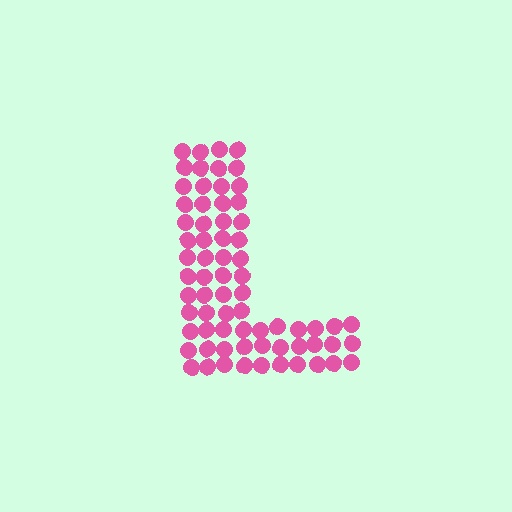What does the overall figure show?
The overall figure shows the letter L.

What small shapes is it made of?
It is made of small circles.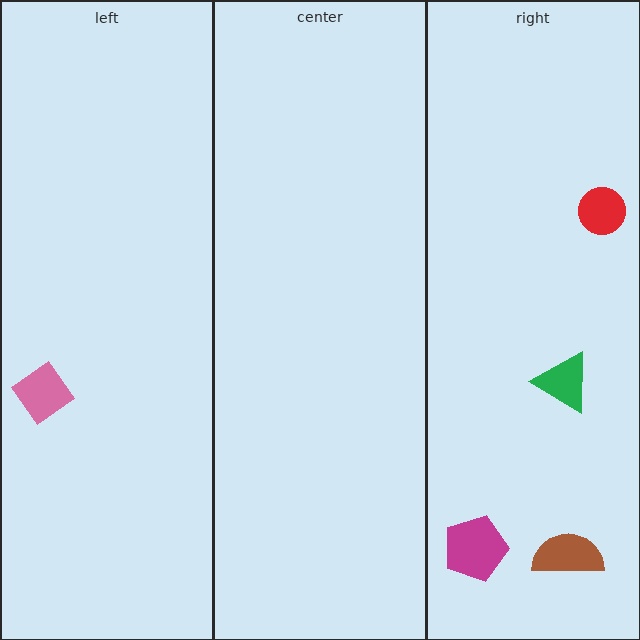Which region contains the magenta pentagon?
The right region.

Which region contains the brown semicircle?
The right region.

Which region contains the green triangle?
The right region.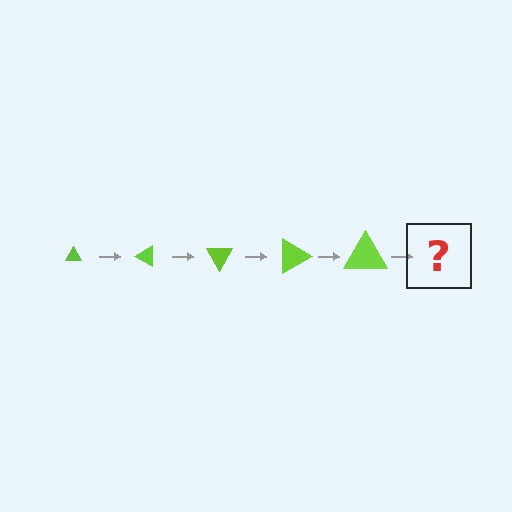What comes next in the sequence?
The next element should be a triangle, larger than the previous one and rotated 150 degrees from the start.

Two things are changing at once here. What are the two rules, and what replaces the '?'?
The two rules are that the triangle grows larger each step and it rotates 30 degrees each step. The '?' should be a triangle, larger than the previous one and rotated 150 degrees from the start.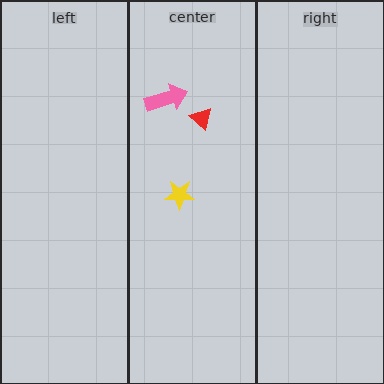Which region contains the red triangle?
The center region.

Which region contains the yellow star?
The center region.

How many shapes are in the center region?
3.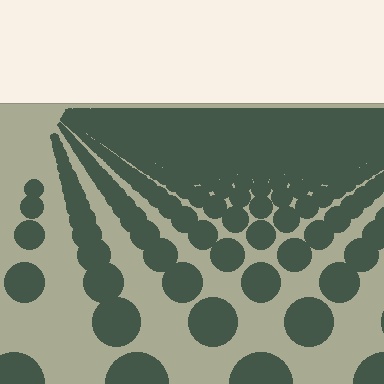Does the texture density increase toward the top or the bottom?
Density increases toward the top.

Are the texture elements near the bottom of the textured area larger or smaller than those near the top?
Larger. Near the bottom, elements are closer to the viewer and appear at a bigger on-screen size.